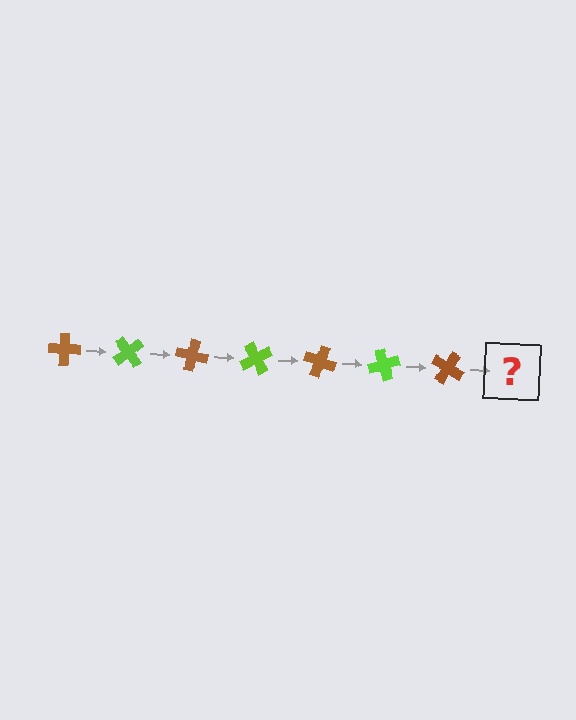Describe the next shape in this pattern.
It should be a lime cross, rotated 350 degrees from the start.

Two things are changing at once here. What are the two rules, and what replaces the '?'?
The two rules are that it rotates 50 degrees each step and the color cycles through brown and lime. The '?' should be a lime cross, rotated 350 degrees from the start.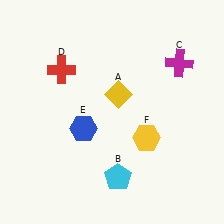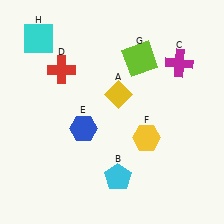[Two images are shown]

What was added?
A lime square (G), a cyan square (H) were added in Image 2.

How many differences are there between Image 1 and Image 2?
There are 2 differences between the two images.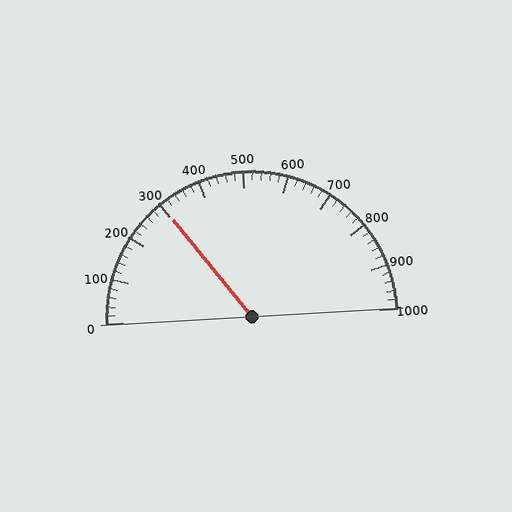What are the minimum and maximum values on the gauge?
The gauge ranges from 0 to 1000.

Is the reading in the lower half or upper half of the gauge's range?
The reading is in the lower half of the range (0 to 1000).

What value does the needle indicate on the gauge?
The needle indicates approximately 300.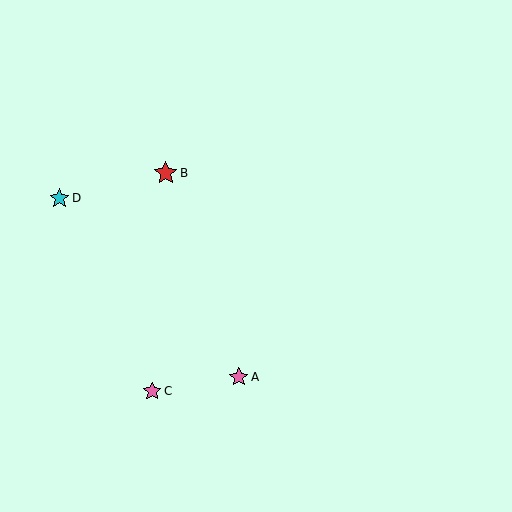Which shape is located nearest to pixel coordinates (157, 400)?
The pink star (labeled C) at (152, 391) is nearest to that location.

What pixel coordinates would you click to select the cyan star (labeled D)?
Click at (59, 198) to select the cyan star D.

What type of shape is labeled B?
Shape B is a red star.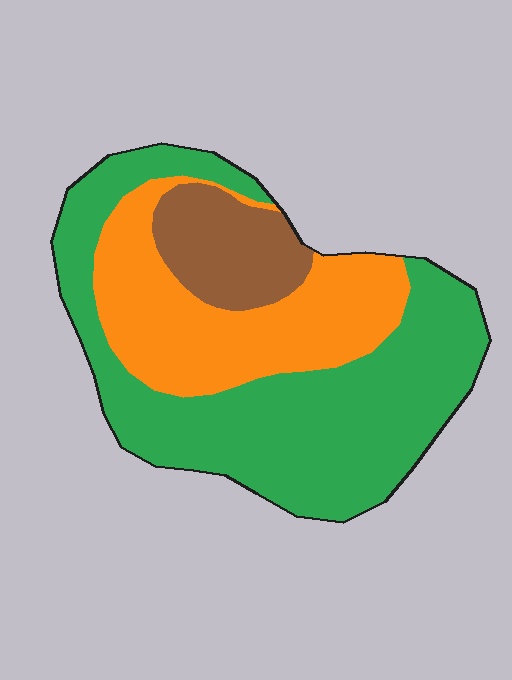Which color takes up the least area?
Brown, at roughly 15%.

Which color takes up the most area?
Green, at roughly 55%.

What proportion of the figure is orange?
Orange covers around 30% of the figure.